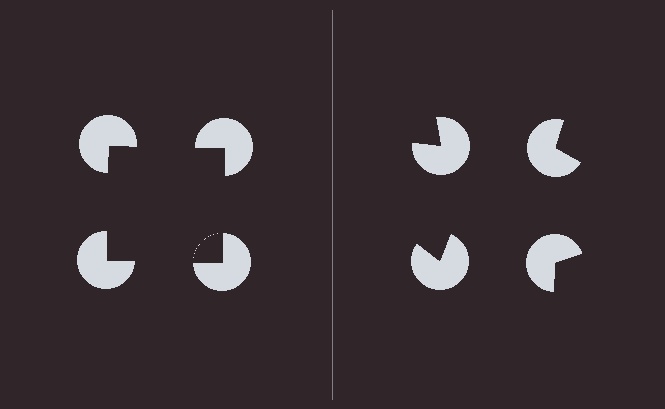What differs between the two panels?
The pac-man discs are positioned identically on both sides; only the wedge orientations differ. On the left they align to a square; on the right they are misaligned.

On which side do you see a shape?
An illusory square appears on the left side. On the right side the wedge cuts are rotated, so no coherent shape forms.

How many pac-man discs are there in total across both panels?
8 — 4 on each side.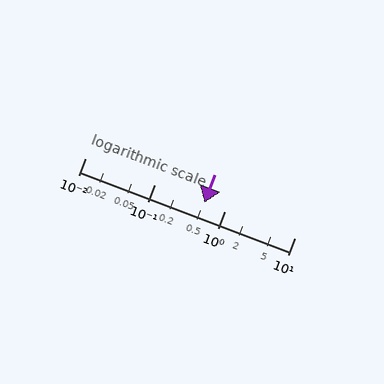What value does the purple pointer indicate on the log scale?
The pointer indicates approximately 0.51.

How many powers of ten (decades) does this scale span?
The scale spans 3 decades, from 0.01 to 10.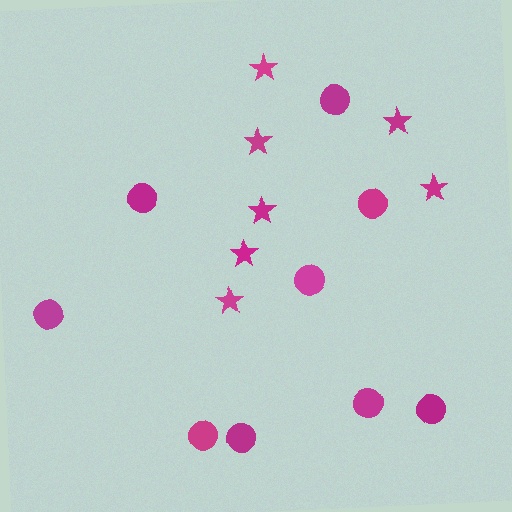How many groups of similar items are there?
There are 2 groups: one group of circles (9) and one group of stars (7).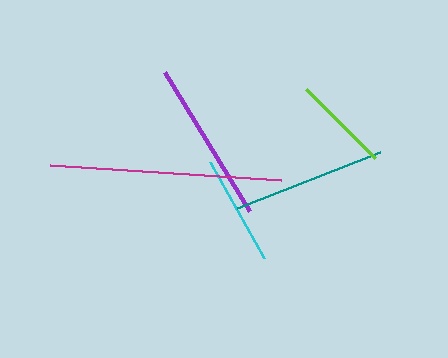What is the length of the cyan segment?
The cyan segment is approximately 110 pixels long.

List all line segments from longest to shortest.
From longest to shortest: magenta, purple, teal, cyan, lime.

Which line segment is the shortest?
The lime line is the shortest at approximately 97 pixels.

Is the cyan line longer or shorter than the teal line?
The teal line is longer than the cyan line.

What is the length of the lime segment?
The lime segment is approximately 97 pixels long.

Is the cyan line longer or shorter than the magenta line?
The magenta line is longer than the cyan line.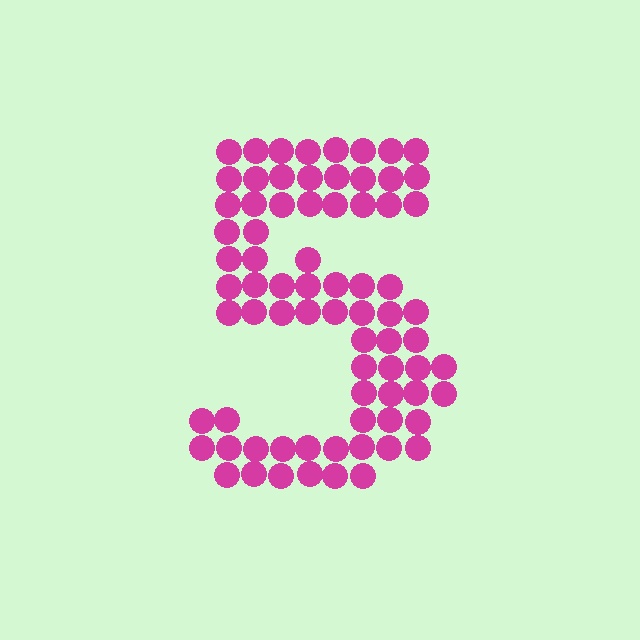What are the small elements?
The small elements are circles.